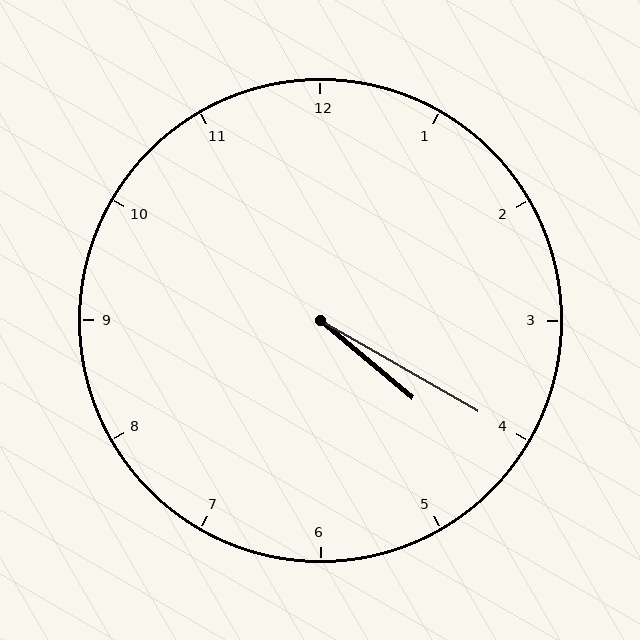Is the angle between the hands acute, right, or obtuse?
It is acute.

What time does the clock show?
4:20.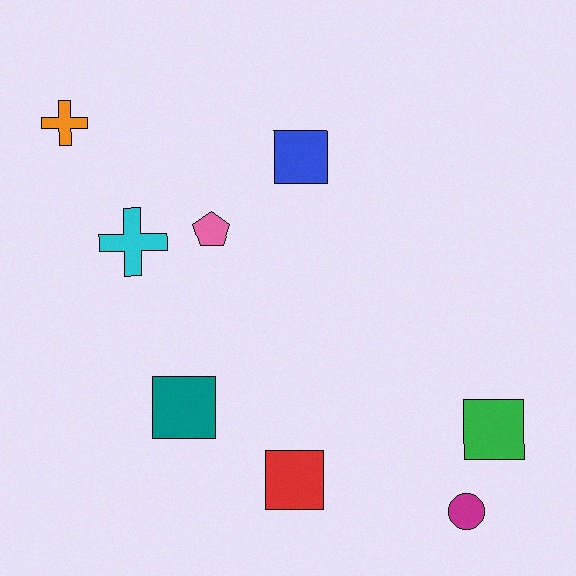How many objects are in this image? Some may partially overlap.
There are 8 objects.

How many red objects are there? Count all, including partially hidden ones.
There is 1 red object.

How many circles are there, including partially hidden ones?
There is 1 circle.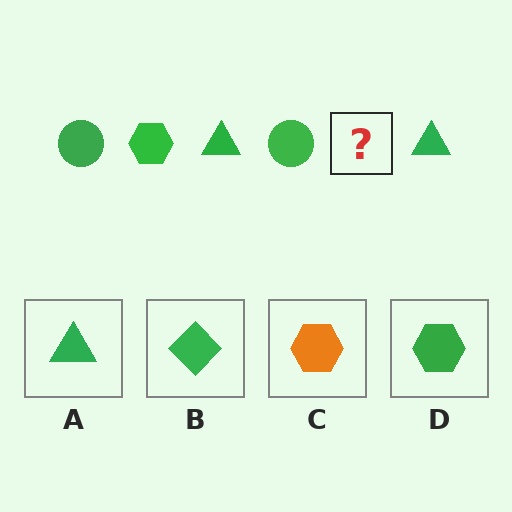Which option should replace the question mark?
Option D.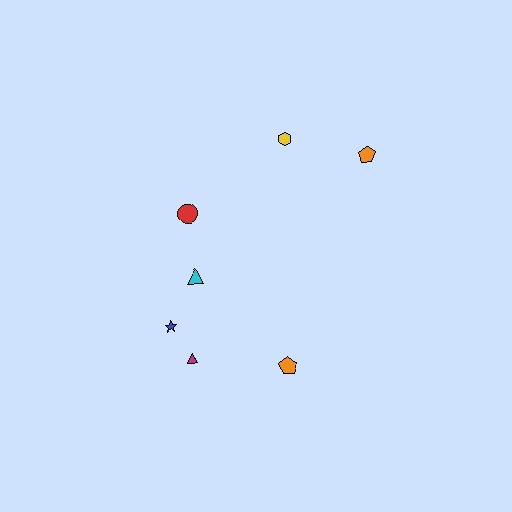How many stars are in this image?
There is 1 star.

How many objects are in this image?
There are 7 objects.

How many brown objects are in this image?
There are no brown objects.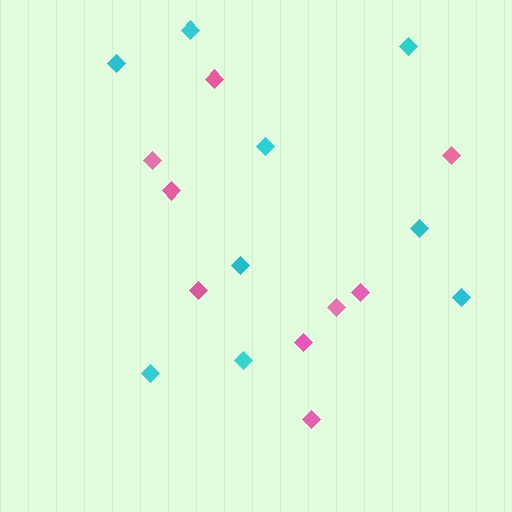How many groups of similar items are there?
There are 2 groups: one group of pink diamonds (9) and one group of cyan diamonds (9).